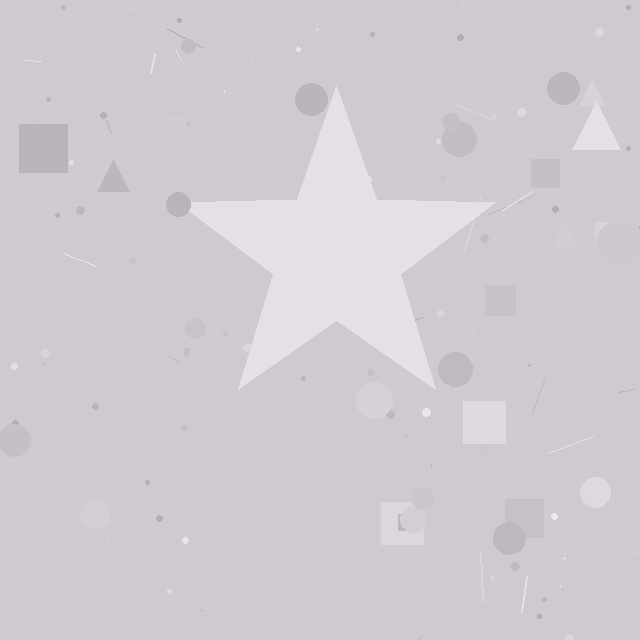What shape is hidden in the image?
A star is hidden in the image.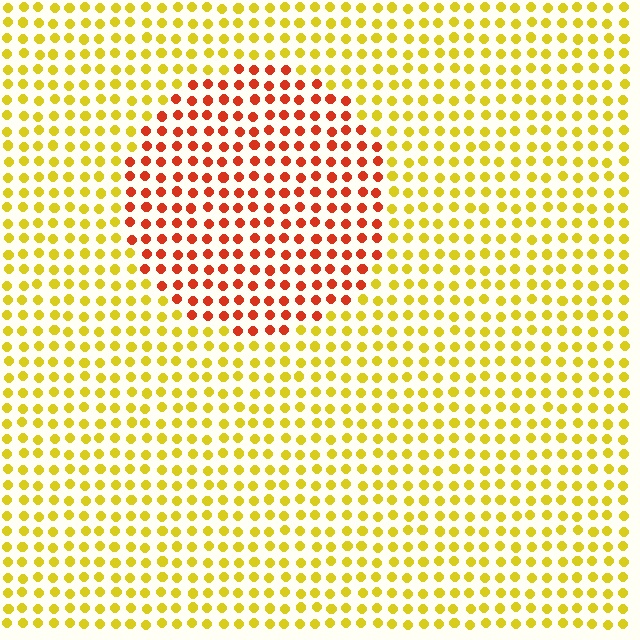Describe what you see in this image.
The image is filled with small yellow elements in a uniform arrangement. A circle-shaped region is visible where the elements are tinted to a slightly different hue, forming a subtle color boundary.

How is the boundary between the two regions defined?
The boundary is defined purely by a slight shift in hue (about 49 degrees). Spacing, size, and orientation are identical on both sides.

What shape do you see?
I see a circle.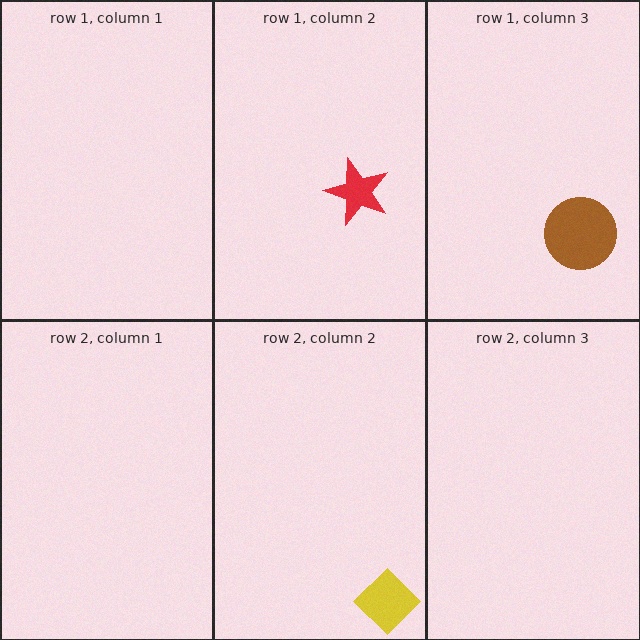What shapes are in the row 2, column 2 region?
The yellow diamond.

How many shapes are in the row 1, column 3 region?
1.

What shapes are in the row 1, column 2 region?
The red star.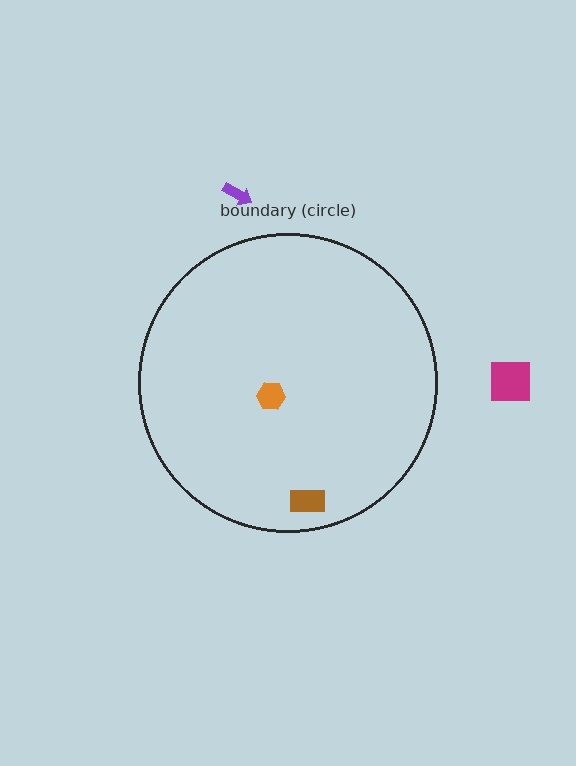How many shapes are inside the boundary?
2 inside, 2 outside.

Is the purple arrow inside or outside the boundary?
Outside.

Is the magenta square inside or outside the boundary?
Outside.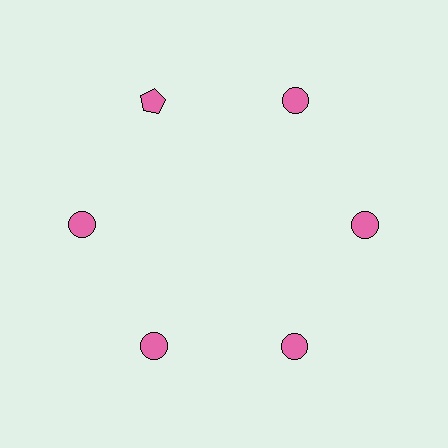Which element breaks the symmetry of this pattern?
The pink pentagon at roughly the 11 o'clock position breaks the symmetry. All other shapes are pink circles.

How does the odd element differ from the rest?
It has a different shape: pentagon instead of circle.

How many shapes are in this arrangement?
There are 6 shapes arranged in a ring pattern.